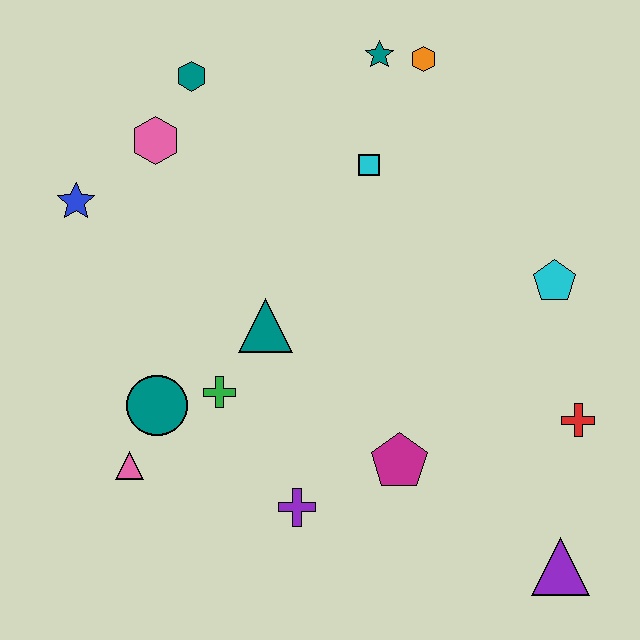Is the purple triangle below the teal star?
Yes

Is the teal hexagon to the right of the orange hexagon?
No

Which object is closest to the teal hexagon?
The pink hexagon is closest to the teal hexagon.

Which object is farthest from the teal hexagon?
The purple triangle is farthest from the teal hexagon.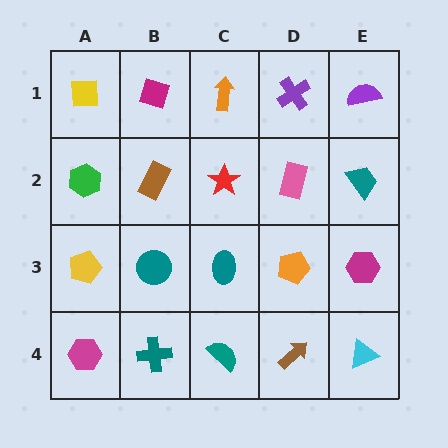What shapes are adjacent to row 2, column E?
A purple semicircle (row 1, column E), a magenta hexagon (row 3, column E), a pink rectangle (row 2, column D).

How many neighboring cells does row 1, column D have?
3.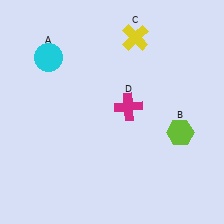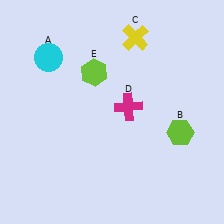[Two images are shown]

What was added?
A lime hexagon (E) was added in Image 2.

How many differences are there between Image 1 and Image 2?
There is 1 difference between the two images.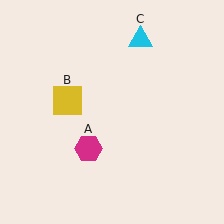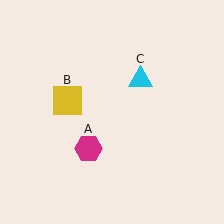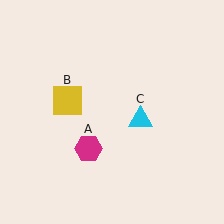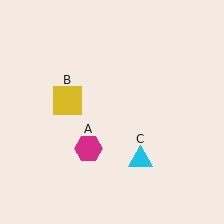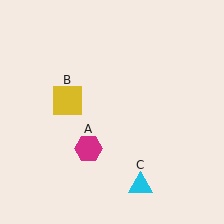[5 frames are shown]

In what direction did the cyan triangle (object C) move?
The cyan triangle (object C) moved down.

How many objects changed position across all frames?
1 object changed position: cyan triangle (object C).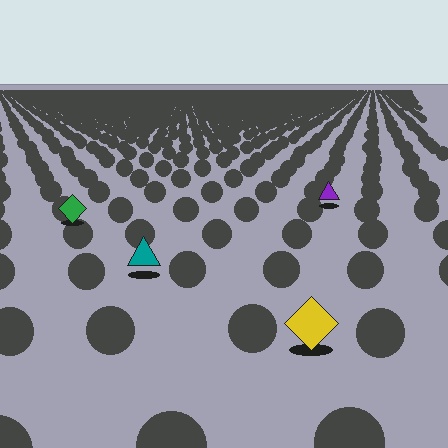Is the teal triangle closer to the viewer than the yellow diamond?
No. The yellow diamond is closer — you can tell from the texture gradient: the ground texture is coarser near it.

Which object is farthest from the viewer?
The purple triangle is farthest from the viewer. It appears smaller and the ground texture around it is denser.